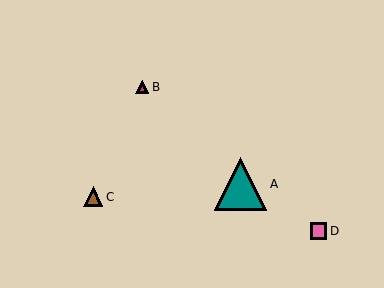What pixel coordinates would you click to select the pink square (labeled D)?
Click at (318, 231) to select the pink square D.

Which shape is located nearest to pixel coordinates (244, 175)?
The teal triangle (labeled A) at (241, 184) is nearest to that location.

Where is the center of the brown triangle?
The center of the brown triangle is at (93, 197).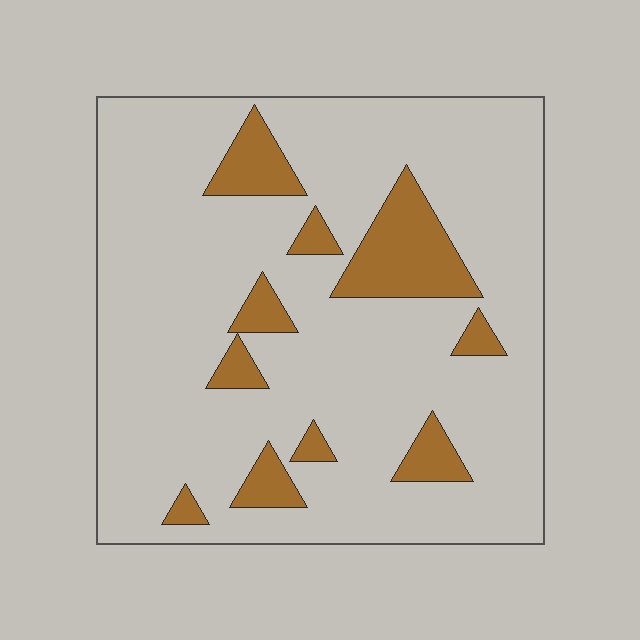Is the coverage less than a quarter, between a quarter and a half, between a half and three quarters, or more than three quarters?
Less than a quarter.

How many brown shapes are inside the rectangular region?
10.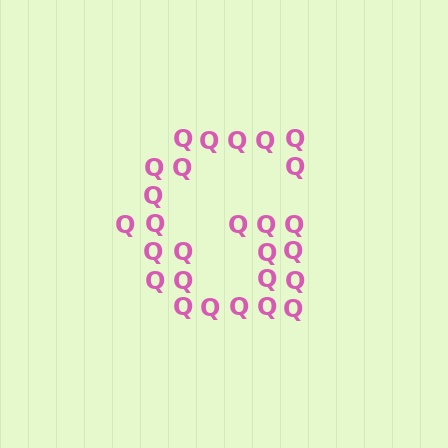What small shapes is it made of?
It is made of small letter Q's.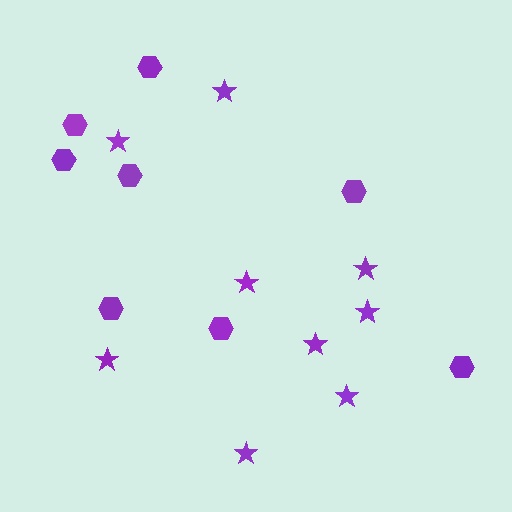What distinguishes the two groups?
There are 2 groups: one group of stars (9) and one group of hexagons (8).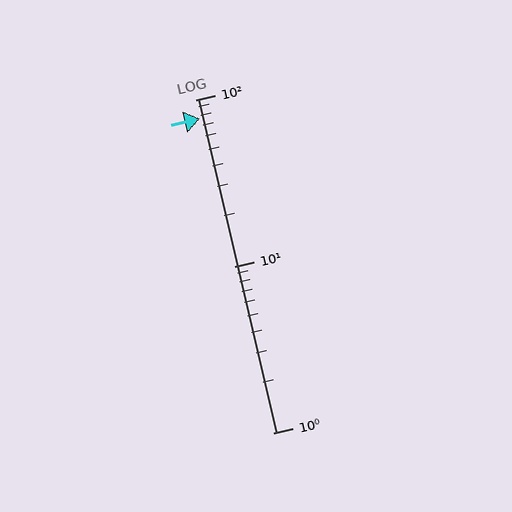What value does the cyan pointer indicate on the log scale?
The pointer indicates approximately 77.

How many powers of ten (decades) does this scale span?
The scale spans 2 decades, from 1 to 100.